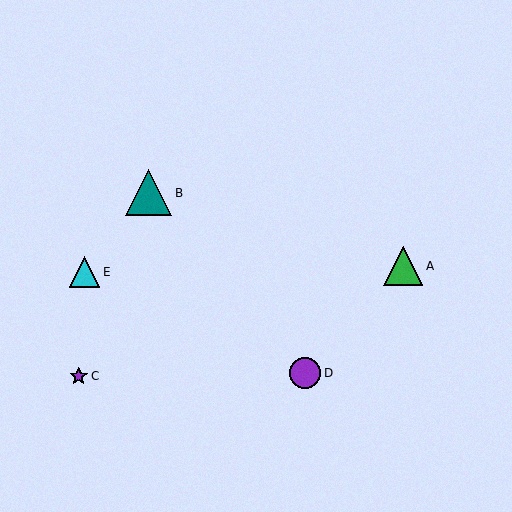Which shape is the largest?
The teal triangle (labeled B) is the largest.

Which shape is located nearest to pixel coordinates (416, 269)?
The green triangle (labeled A) at (403, 266) is nearest to that location.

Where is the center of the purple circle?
The center of the purple circle is at (305, 373).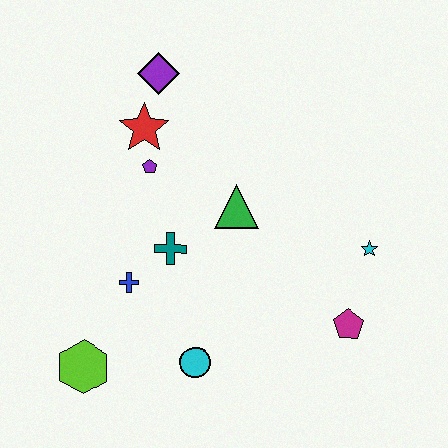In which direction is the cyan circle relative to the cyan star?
The cyan circle is to the left of the cyan star.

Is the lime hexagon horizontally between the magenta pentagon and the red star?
No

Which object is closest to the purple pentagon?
The red star is closest to the purple pentagon.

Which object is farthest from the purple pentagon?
The magenta pentagon is farthest from the purple pentagon.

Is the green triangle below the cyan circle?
No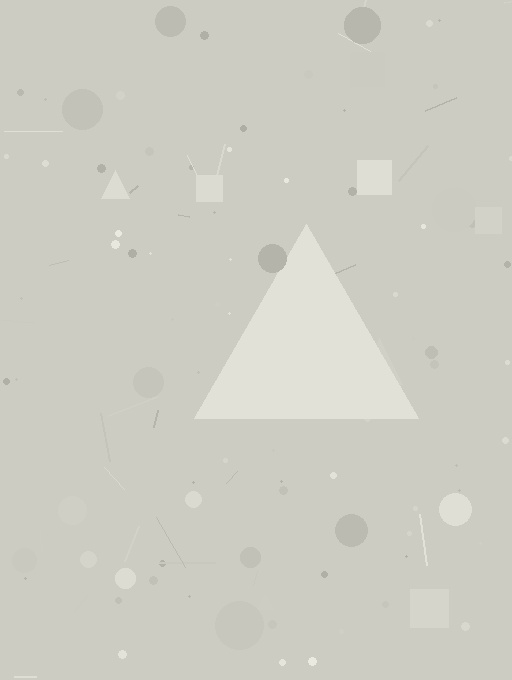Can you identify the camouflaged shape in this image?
The camouflaged shape is a triangle.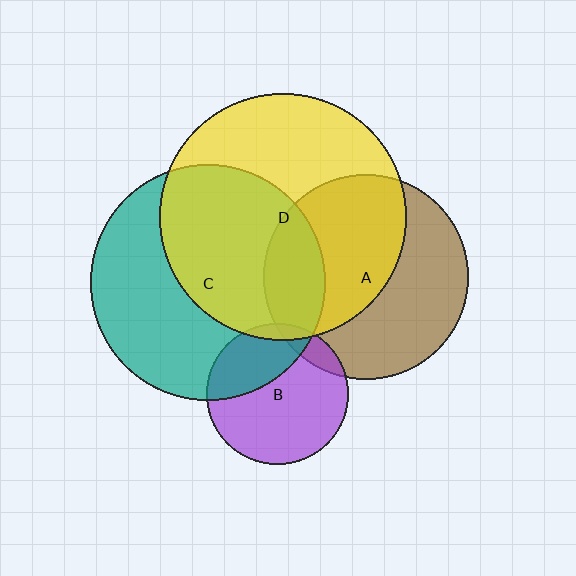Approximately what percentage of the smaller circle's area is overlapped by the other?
Approximately 30%.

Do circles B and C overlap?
Yes.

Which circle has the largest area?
Circle D (yellow).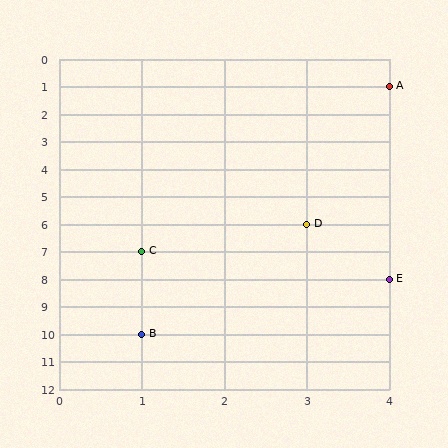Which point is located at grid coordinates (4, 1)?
Point A is at (4, 1).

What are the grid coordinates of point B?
Point B is at grid coordinates (1, 10).